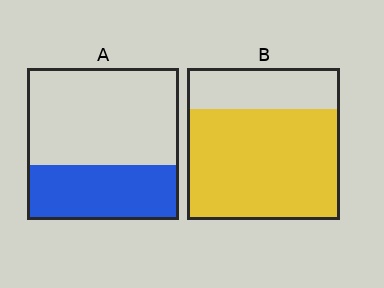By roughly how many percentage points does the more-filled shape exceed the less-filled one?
By roughly 35 percentage points (B over A).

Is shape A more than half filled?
No.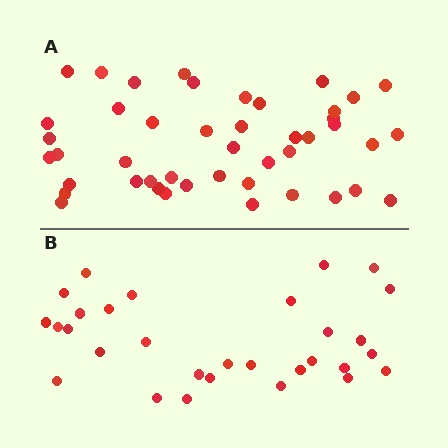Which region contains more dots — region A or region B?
Region A (the top region) has more dots.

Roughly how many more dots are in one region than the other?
Region A has approximately 15 more dots than region B.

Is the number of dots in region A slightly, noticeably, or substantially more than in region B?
Region A has substantially more. The ratio is roughly 1.5 to 1.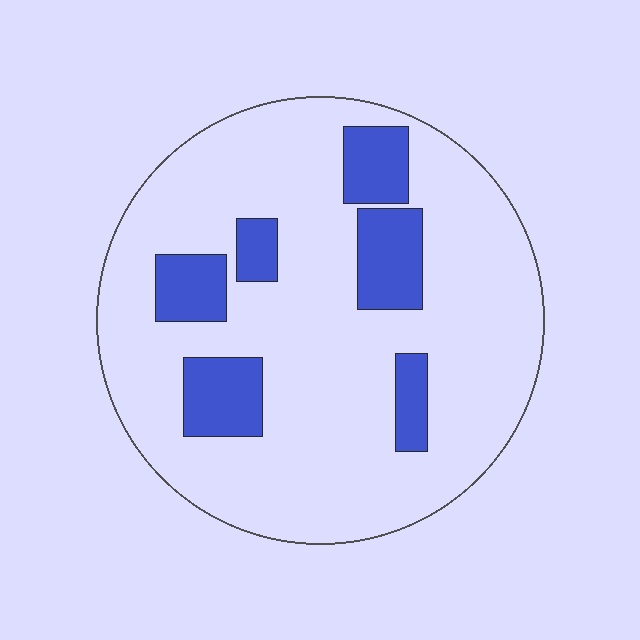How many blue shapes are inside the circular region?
6.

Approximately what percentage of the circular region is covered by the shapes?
Approximately 20%.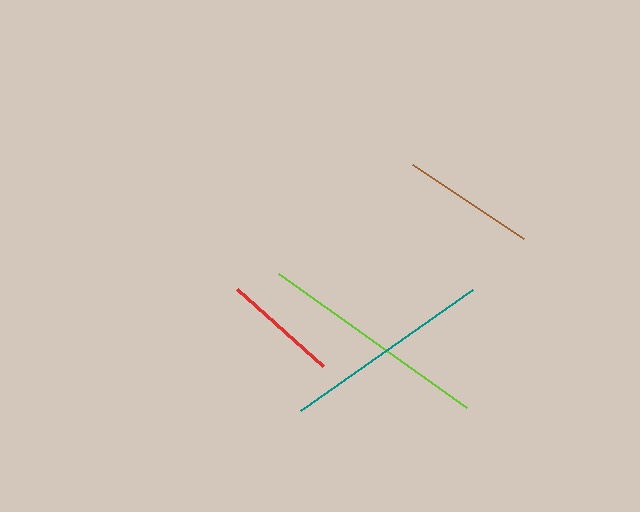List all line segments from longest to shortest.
From longest to shortest: lime, teal, brown, red.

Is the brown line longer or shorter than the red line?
The brown line is longer than the red line.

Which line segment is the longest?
The lime line is the longest at approximately 231 pixels.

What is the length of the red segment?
The red segment is approximately 115 pixels long.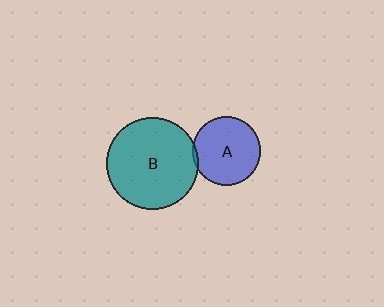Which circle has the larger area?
Circle B (teal).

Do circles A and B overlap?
Yes.